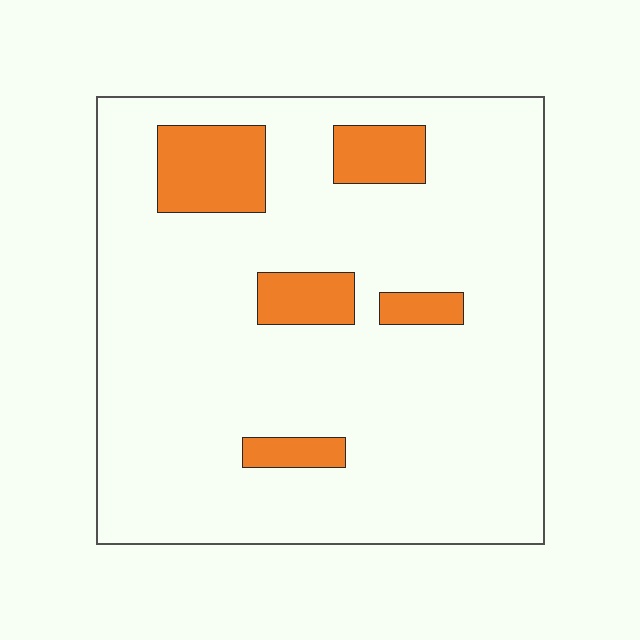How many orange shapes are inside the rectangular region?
5.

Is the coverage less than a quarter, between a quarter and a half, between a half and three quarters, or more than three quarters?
Less than a quarter.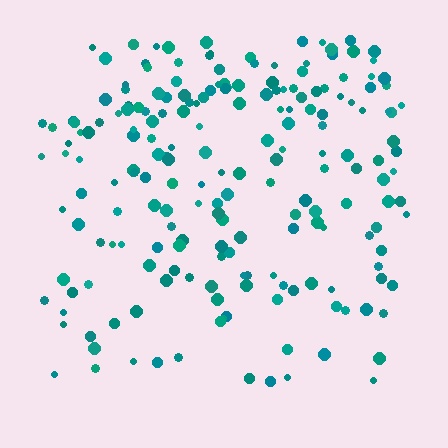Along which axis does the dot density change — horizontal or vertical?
Vertical.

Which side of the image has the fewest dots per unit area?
The bottom.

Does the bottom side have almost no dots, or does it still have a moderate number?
Still a moderate number, just noticeably fewer than the top.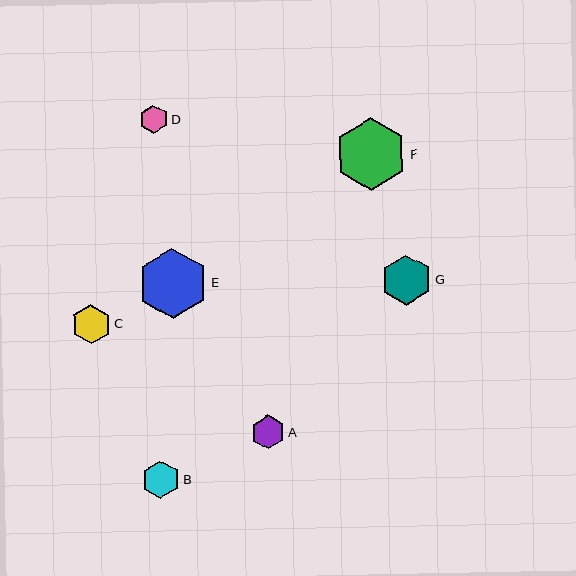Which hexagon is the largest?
Hexagon F is the largest with a size of approximately 72 pixels.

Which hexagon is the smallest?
Hexagon D is the smallest with a size of approximately 28 pixels.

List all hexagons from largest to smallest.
From largest to smallest: F, E, G, C, B, A, D.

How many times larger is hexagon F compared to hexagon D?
Hexagon F is approximately 2.5 times the size of hexagon D.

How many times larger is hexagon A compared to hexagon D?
Hexagon A is approximately 1.2 times the size of hexagon D.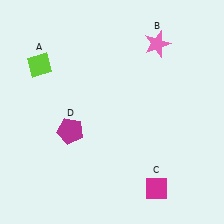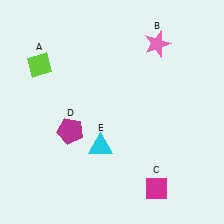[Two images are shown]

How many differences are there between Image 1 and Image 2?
There is 1 difference between the two images.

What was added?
A cyan triangle (E) was added in Image 2.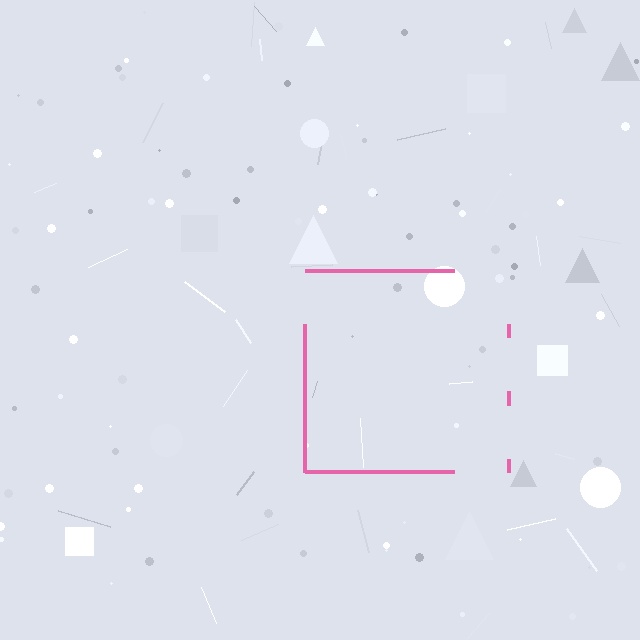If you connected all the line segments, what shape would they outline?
They would outline a square.